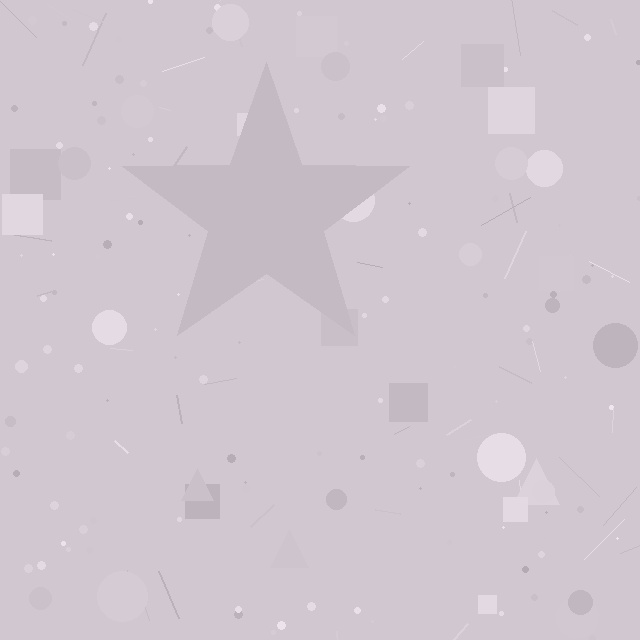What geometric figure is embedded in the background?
A star is embedded in the background.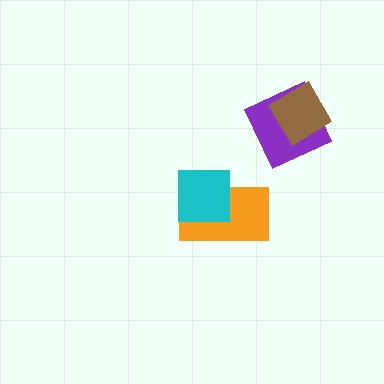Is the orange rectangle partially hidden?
Yes, it is partially covered by another shape.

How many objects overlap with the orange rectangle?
1 object overlaps with the orange rectangle.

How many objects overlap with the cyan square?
1 object overlaps with the cyan square.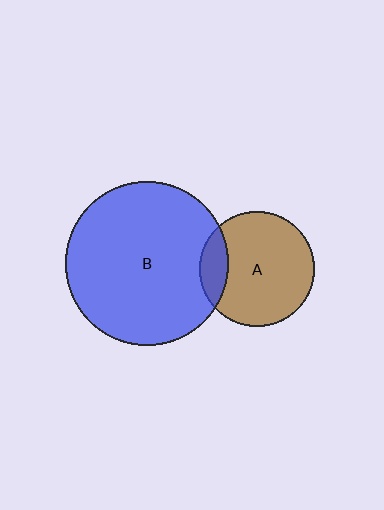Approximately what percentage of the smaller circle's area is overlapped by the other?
Approximately 15%.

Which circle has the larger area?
Circle B (blue).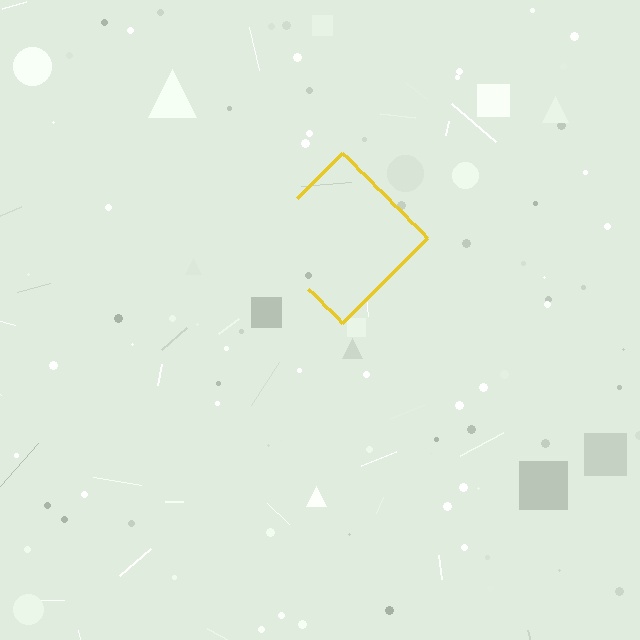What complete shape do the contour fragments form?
The contour fragments form a diamond.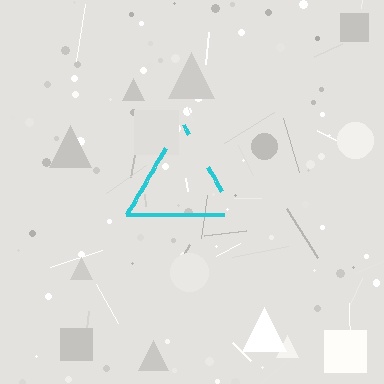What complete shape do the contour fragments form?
The contour fragments form a triangle.